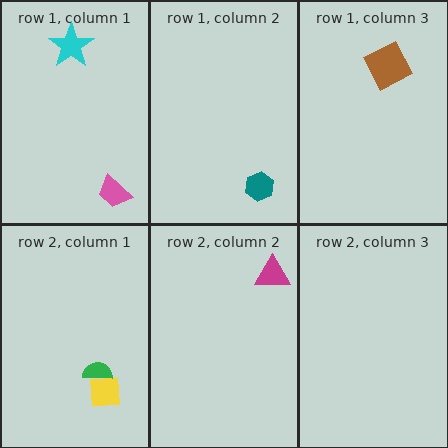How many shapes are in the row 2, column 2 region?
1.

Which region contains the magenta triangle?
The row 2, column 2 region.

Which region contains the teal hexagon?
The row 1, column 2 region.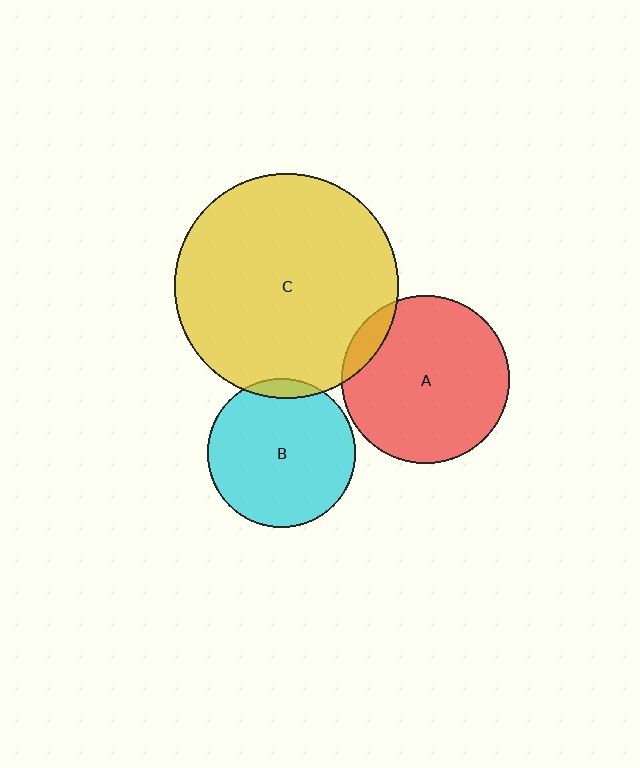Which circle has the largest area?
Circle C (yellow).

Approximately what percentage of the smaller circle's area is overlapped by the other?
Approximately 5%.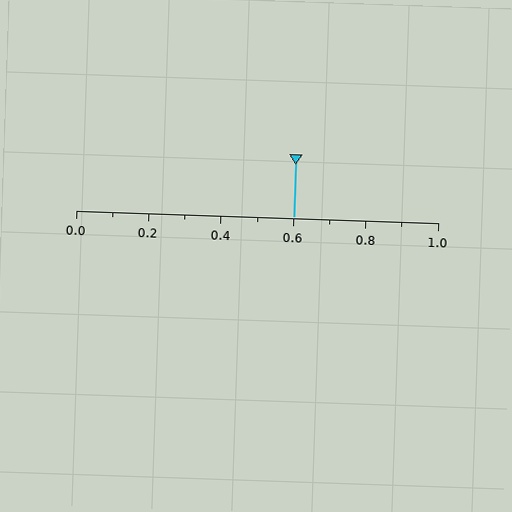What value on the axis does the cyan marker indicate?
The marker indicates approximately 0.6.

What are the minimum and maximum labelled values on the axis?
The axis runs from 0.0 to 1.0.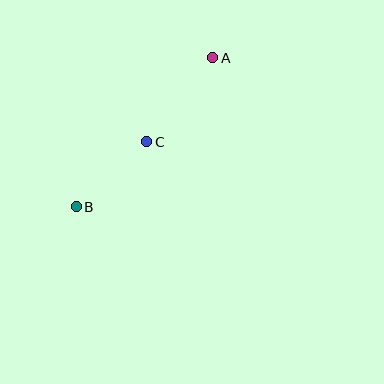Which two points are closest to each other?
Points B and C are closest to each other.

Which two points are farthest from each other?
Points A and B are farthest from each other.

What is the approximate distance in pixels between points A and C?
The distance between A and C is approximately 107 pixels.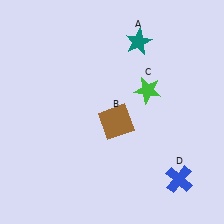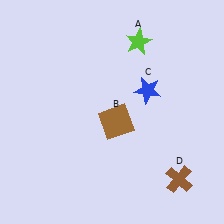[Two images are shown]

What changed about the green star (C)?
In Image 1, C is green. In Image 2, it changed to blue.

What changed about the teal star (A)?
In Image 1, A is teal. In Image 2, it changed to lime.